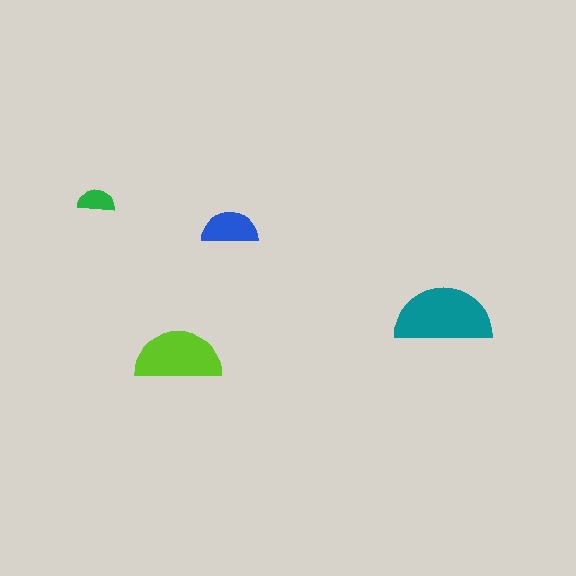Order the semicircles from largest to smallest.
the teal one, the lime one, the blue one, the green one.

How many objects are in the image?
There are 4 objects in the image.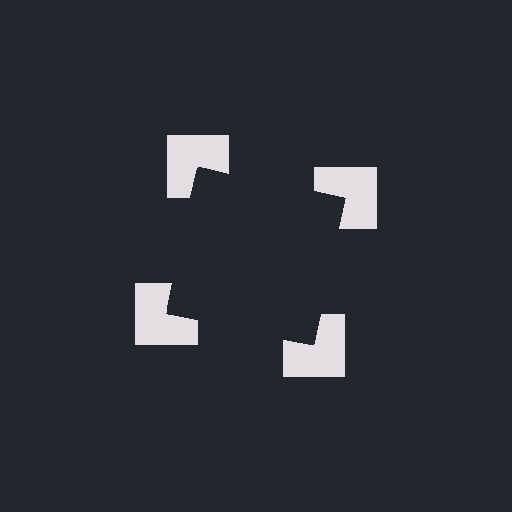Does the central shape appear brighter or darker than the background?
It typically appears slightly darker than the background, even though no actual brightness change is drawn.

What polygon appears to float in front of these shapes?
An illusory square — its edges are inferred from the aligned wedge cuts in the notched squares, not physically drawn.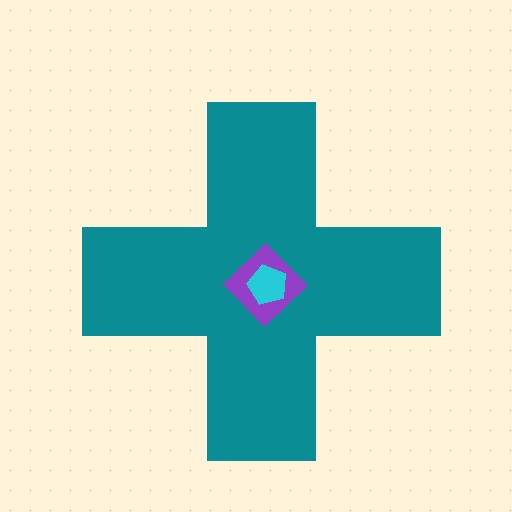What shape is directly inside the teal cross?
The purple diamond.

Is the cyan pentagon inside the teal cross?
Yes.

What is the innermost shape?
The cyan pentagon.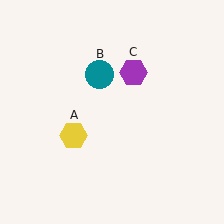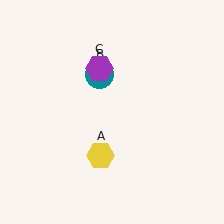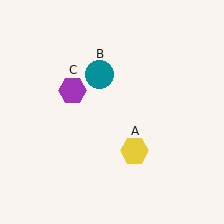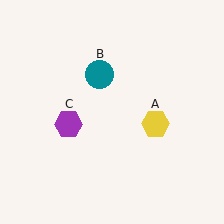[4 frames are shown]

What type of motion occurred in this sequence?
The yellow hexagon (object A), purple hexagon (object C) rotated counterclockwise around the center of the scene.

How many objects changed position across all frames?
2 objects changed position: yellow hexagon (object A), purple hexagon (object C).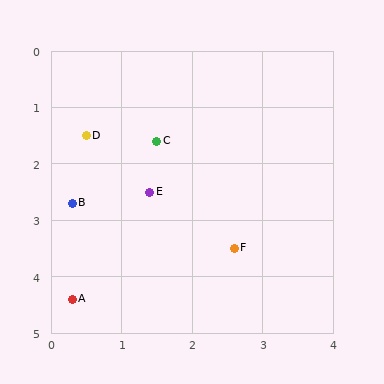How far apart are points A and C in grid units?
Points A and C are about 3.0 grid units apart.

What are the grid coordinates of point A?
Point A is at approximately (0.3, 4.4).